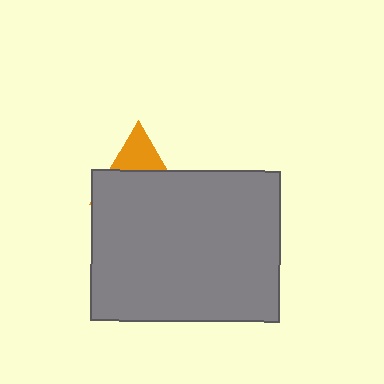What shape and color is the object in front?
The object in front is a gray rectangle.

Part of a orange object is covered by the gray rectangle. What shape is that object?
It is a triangle.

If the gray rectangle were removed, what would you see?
You would see the complete orange triangle.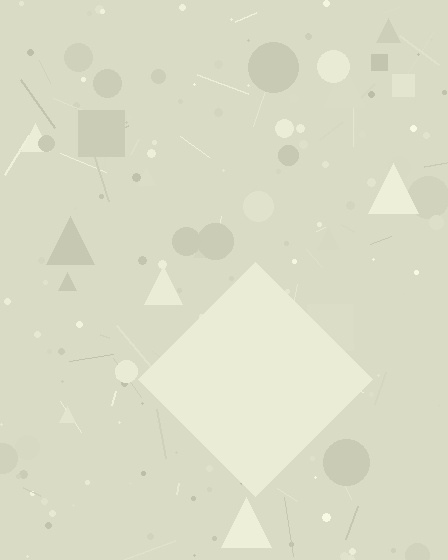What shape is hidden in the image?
A diamond is hidden in the image.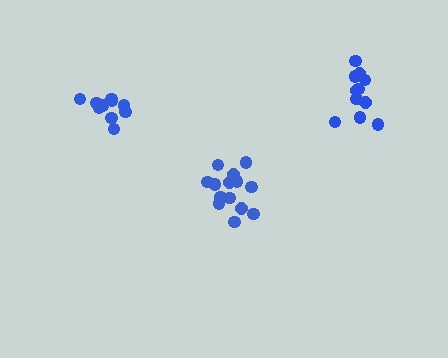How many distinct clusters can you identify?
There are 3 distinct clusters.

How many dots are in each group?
Group 1: 14 dots, Group 2: 10 dots, Group 3: 11 dots (35 total).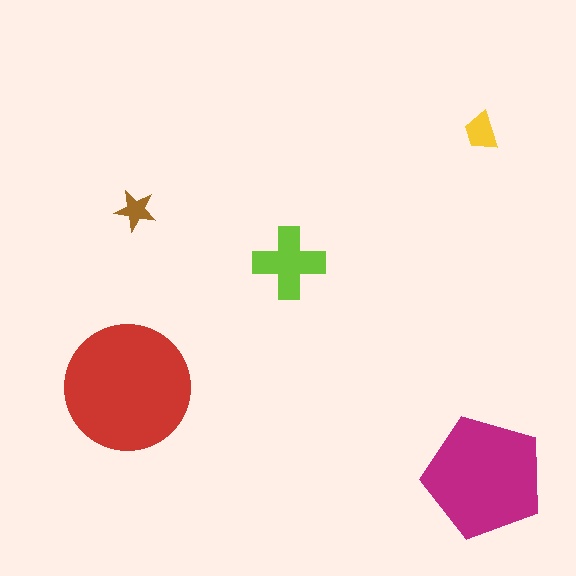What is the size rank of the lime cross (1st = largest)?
3rd.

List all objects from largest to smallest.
The red circle, the magenta pentagon, the lime cross, the yellow trapezoid, the brown star.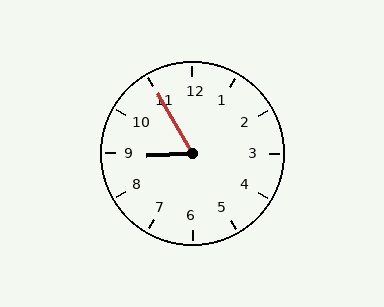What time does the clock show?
8:55.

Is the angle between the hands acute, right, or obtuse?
It is acute.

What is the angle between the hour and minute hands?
Approximately 62 degrees.